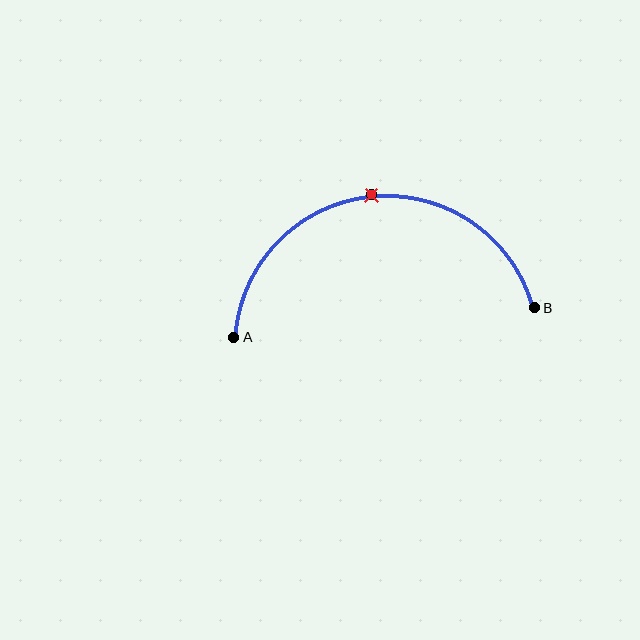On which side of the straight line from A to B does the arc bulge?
The arc bulges above the straight line connecting A and B.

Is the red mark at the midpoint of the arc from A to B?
Yes. The red mark lies on the arc at equal arc-length from both A and B — it is the arc midpoint.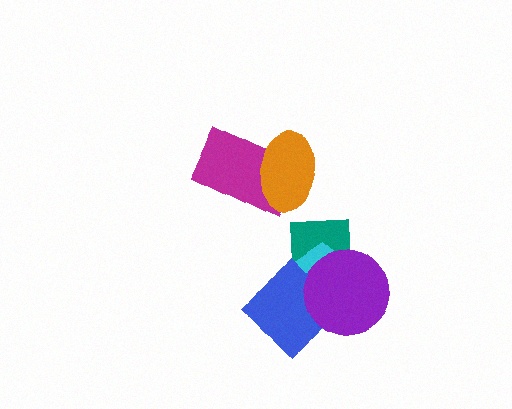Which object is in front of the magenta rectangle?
The orange ellipse is in front of the magenta rectangle.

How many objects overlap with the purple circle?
3 objects overlap with the purple circle.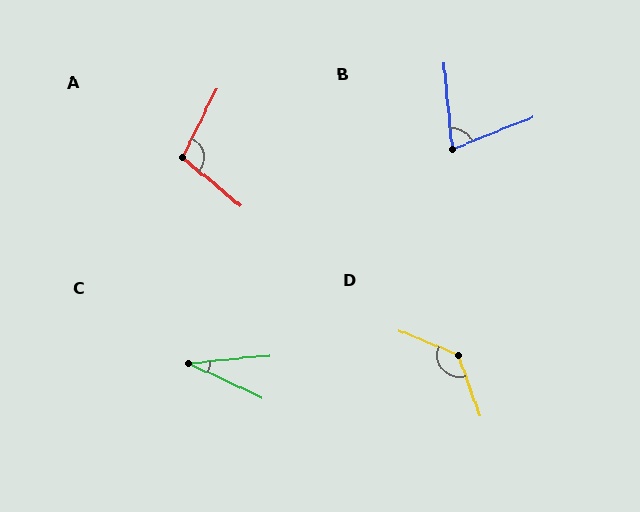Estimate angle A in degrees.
Approximately 103 degrees.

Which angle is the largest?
D, at approximately 132 degrees.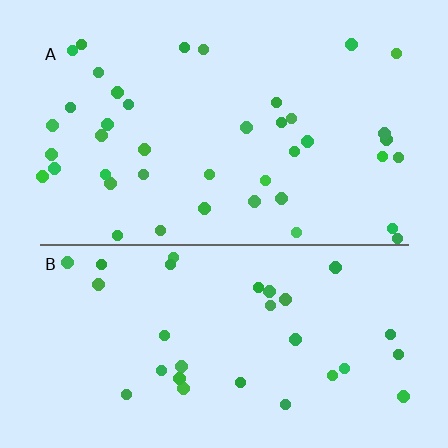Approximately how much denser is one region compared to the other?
Approximately 1.3× — region A over region B.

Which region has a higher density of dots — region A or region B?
A (the top).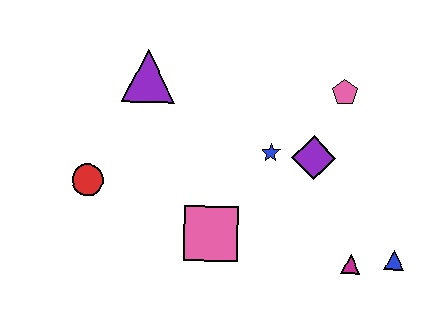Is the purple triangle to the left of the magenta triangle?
Yes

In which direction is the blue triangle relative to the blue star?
The blue triangle is to the right of the blue star.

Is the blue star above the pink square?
Yes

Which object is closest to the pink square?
The blue star is closest to the pink square.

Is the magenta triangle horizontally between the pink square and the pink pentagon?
No